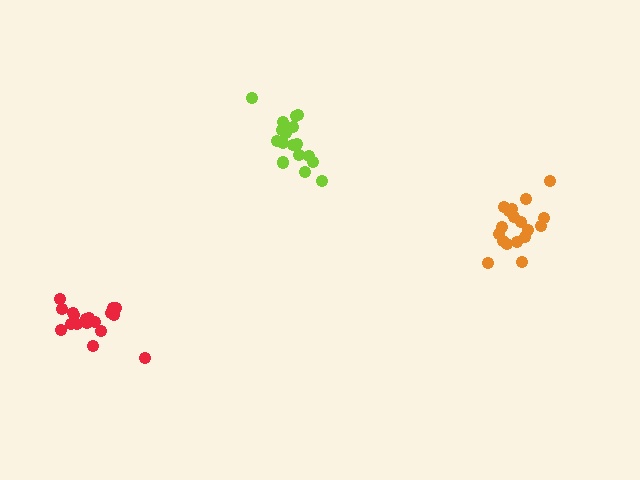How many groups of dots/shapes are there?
There are 3 groups.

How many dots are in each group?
Group 1: 18 dots, Group 2: 17 dots, Group 3: 18 dots (53 total).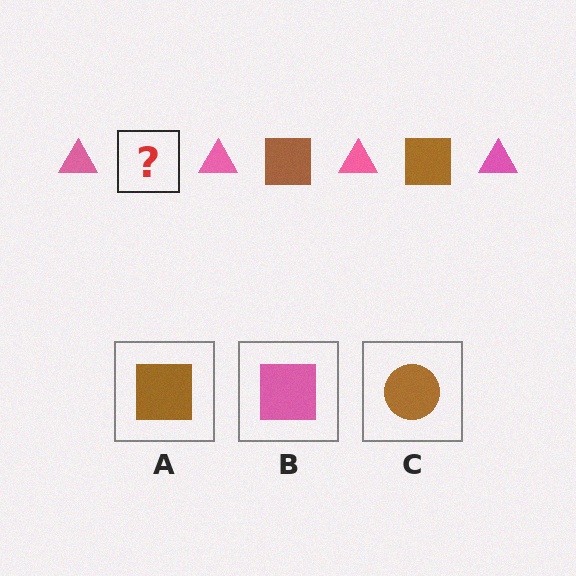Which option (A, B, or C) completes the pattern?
A.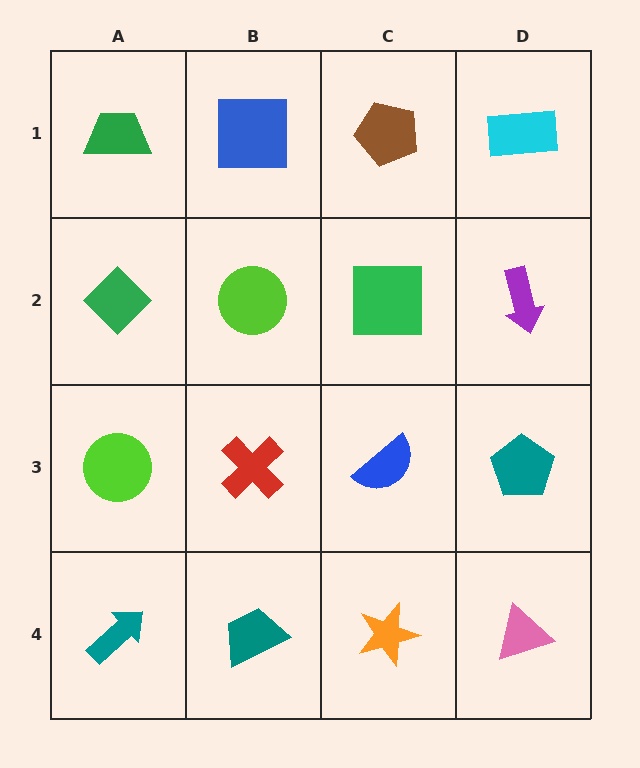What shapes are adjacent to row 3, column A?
A green diamond (row 2, column A), a teal arrow (row 4, column A), a red cross (row 3, column B).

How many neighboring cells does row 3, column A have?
3.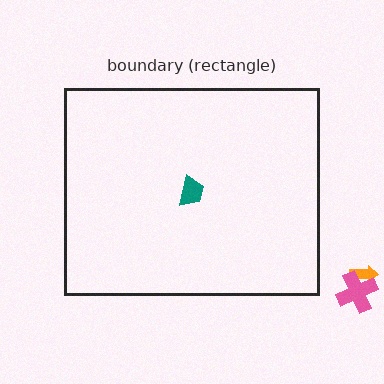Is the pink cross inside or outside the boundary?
Outside.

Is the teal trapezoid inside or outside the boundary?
Inside.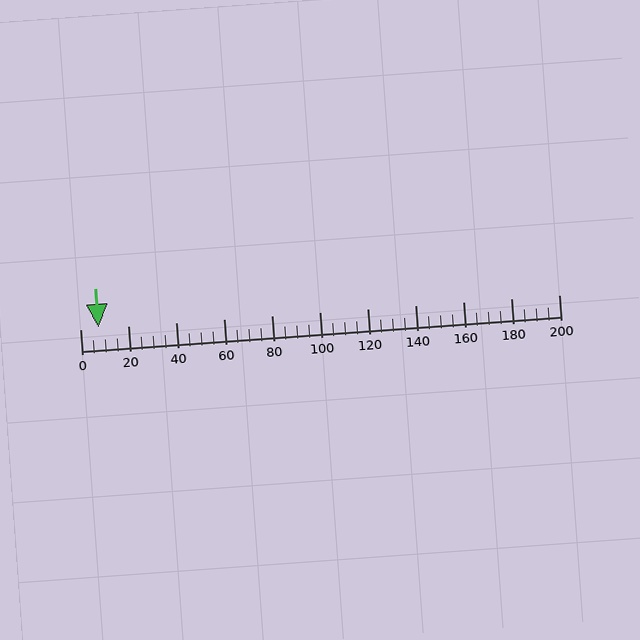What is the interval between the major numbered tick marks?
The major tick marks are spaced 20 units apart.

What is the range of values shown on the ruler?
The ruler shows values from 0 to 200.